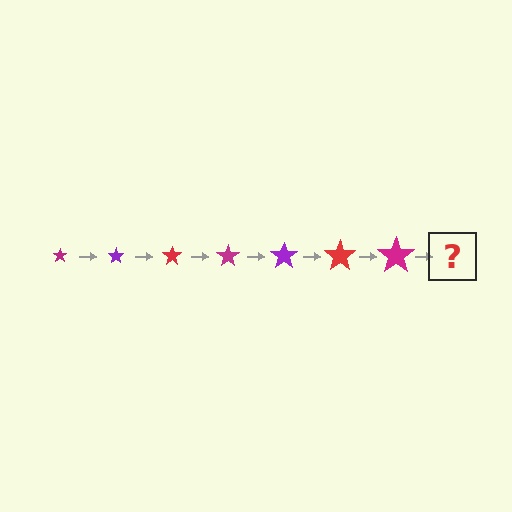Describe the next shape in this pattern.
It should be a purple star, larger than the previous one.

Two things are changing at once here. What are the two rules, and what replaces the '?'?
The two rules are that the star grows larger each step and the color cycles through magenta, purple, and red. The '?' should be a purple star, larger than the previous one.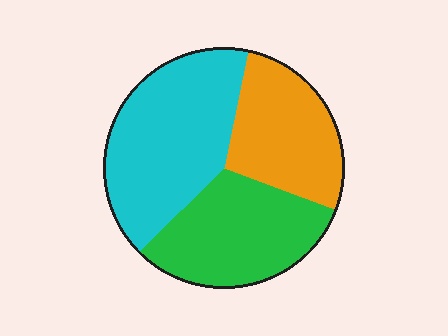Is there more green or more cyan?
Cyan.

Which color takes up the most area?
Cyan, at roughly 40%.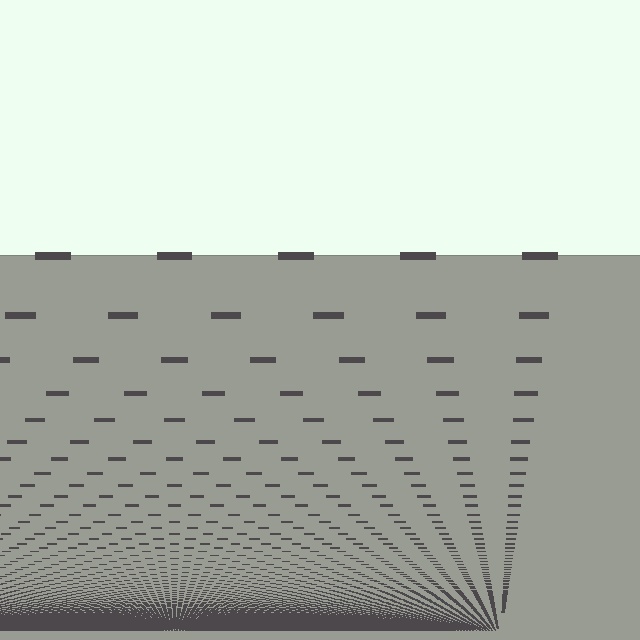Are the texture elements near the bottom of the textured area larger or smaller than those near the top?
Smaller. The gradient is inverted — elements near the bottom are smaller and denser.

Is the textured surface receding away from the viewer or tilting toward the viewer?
The surface appears to tilt toward the viewer. Texture elements get larger and sparser toward the top.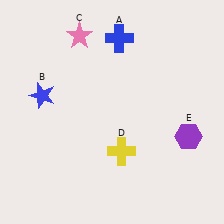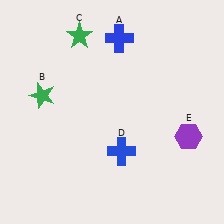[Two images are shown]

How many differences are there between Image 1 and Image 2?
There are 3 differences between the two images.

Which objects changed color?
B changed from blue to green. C changed from pink to green. D changed from yellow to blue.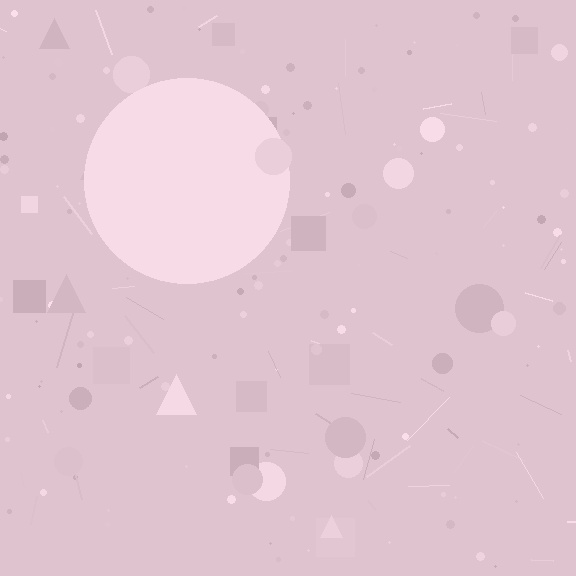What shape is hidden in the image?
A circle is hidden in the image.